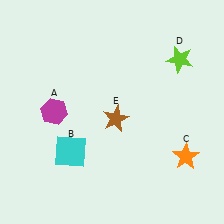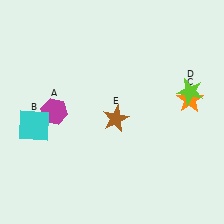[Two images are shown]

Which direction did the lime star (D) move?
The lime star (D) moved down.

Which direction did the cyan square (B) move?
The cyan square (B) moved left.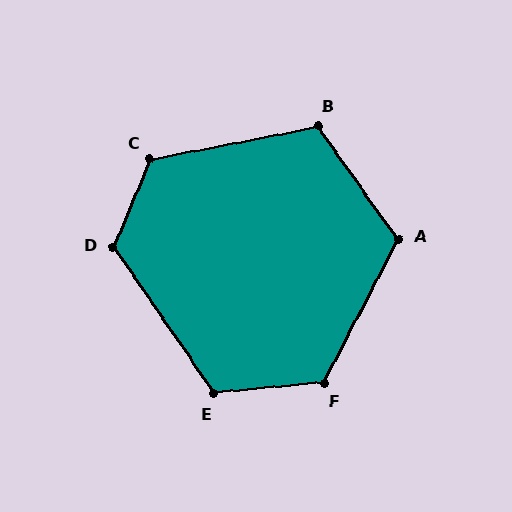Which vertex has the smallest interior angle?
B, at approximately 115 degrees.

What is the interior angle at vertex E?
Approximately 119 degrees (obtuse).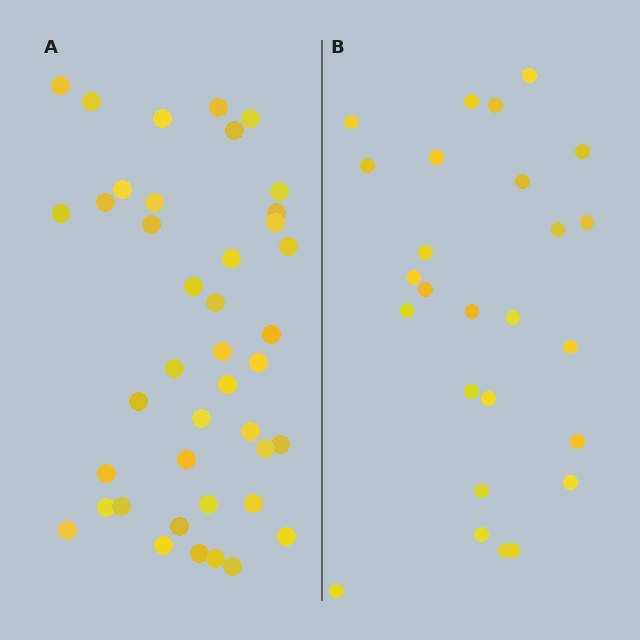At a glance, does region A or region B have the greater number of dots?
Region A (the left region) has more dots.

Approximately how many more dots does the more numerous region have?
Region A has approximately 15 more dots than region B.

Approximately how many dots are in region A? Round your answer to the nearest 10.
About 40 dots. (The exact count is 41, which rounds to 40.)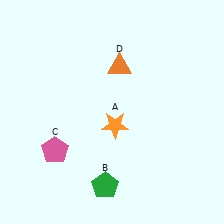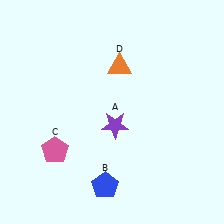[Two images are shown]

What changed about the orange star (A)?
In Image 1, A is orange. In Image 2, it changed to purple.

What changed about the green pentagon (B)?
In Image 1, B is green. In Image 2, it changed to blue.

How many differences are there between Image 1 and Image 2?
There are 2 differences between the two images.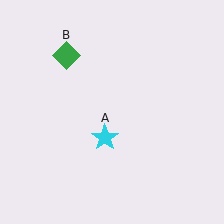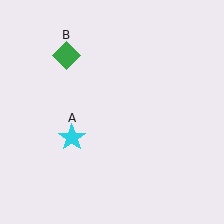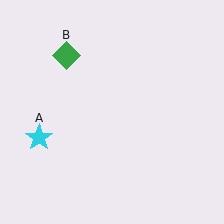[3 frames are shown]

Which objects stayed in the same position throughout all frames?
Green diamond (object B) remained stationary.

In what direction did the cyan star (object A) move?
The cyan star (object A) moved left.